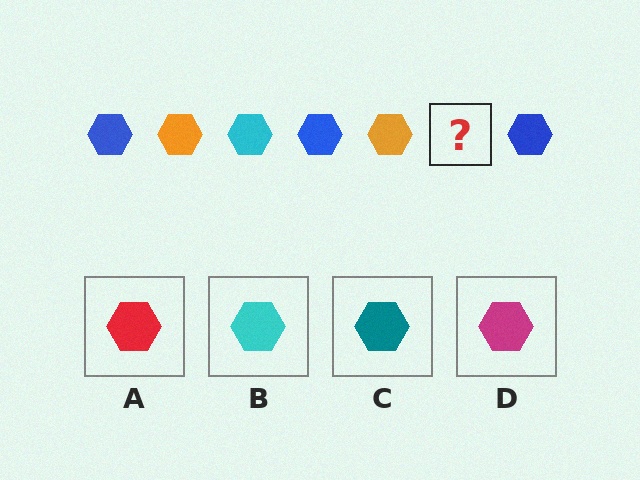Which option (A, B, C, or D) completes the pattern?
B.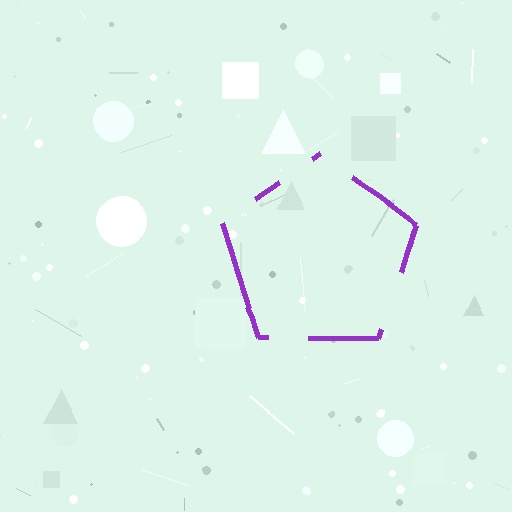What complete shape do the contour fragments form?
The contour fragments form a pentagon.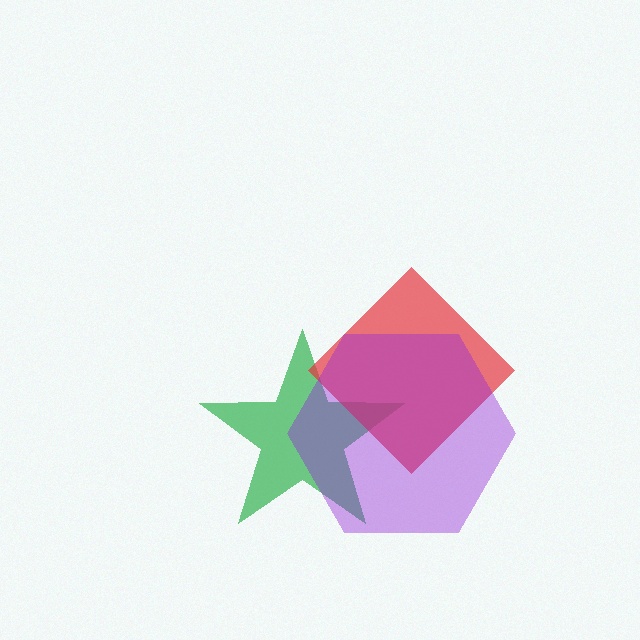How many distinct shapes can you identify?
There are 3 distinct shapes: a green star, a red diamond, a purple hexagon.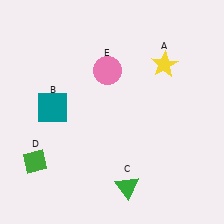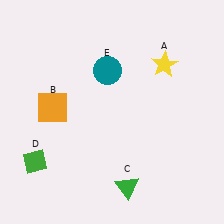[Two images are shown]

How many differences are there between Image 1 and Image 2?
There are 2 differences between the two images.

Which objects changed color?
B changed from teal to orange. E changed from pink to teal.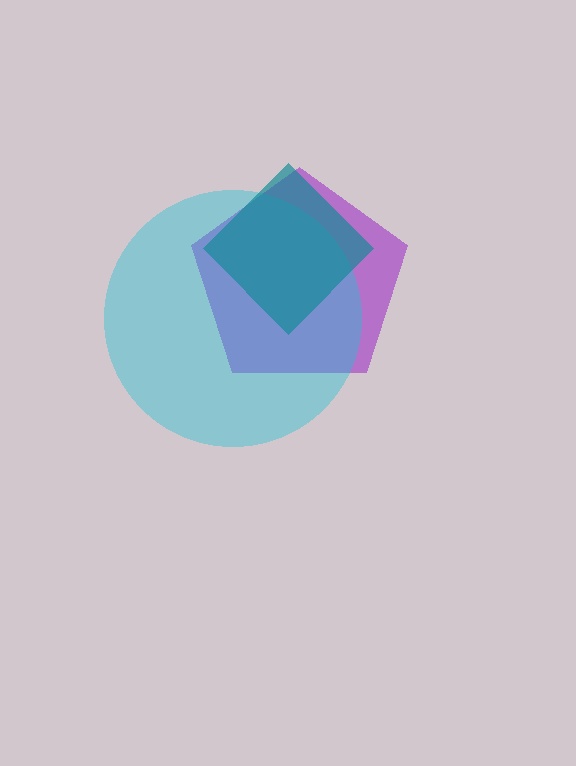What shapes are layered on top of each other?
The layered shapes are: a purple pentagon, a cyan circle, a teal diamond.